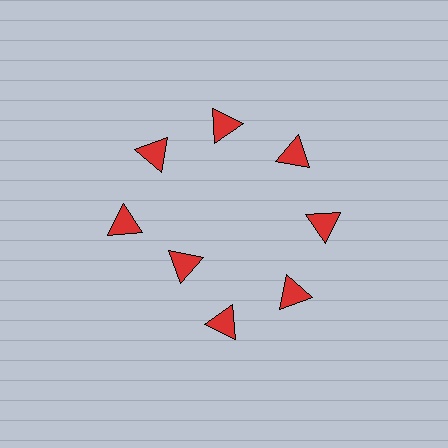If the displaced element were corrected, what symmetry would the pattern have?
It would have 8-fold rotational symmetry — the pattern would map onto itself every 45 degrees.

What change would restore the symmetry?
The symmetry would be restored by moving it outward, back onto the ring so that all 8 triangles sit at equal angles and equal distance from the center.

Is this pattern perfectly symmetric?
No. The 8 red triangles are arranged in a ring, but one element near the 8 o'clock position is pulled inward toward the center, breaking the 8-fold rotational symmetry.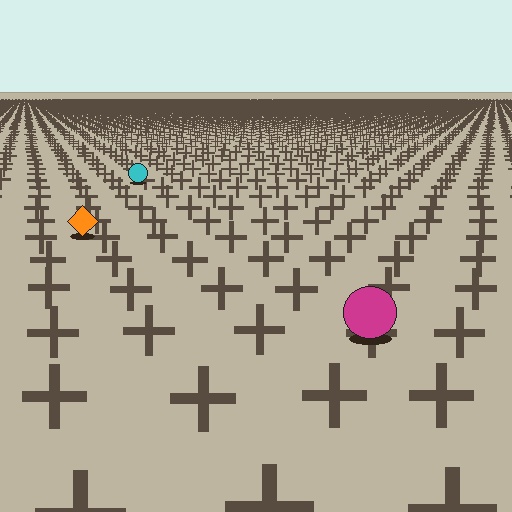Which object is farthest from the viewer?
The cyan circle is farthest from the viewer. It appears smaller and the ground texture around it is denser.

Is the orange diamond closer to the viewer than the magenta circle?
No. The magenta circle is closer — you can tell from the texture gradient: the ground texture is coarser near it.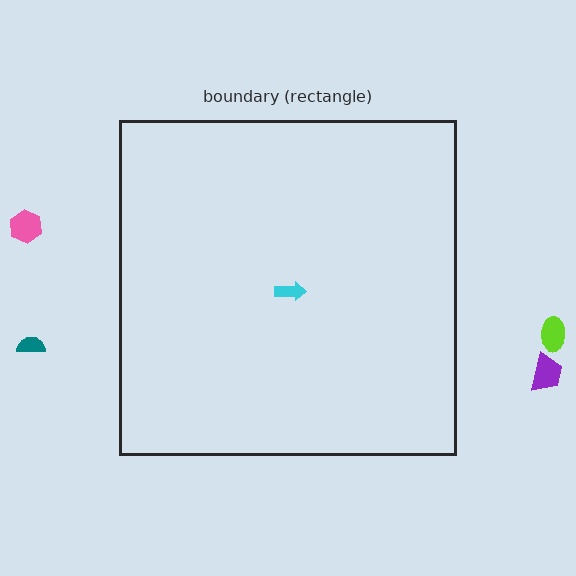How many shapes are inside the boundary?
1 inside, 4 outside.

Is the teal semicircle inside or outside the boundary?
Outside.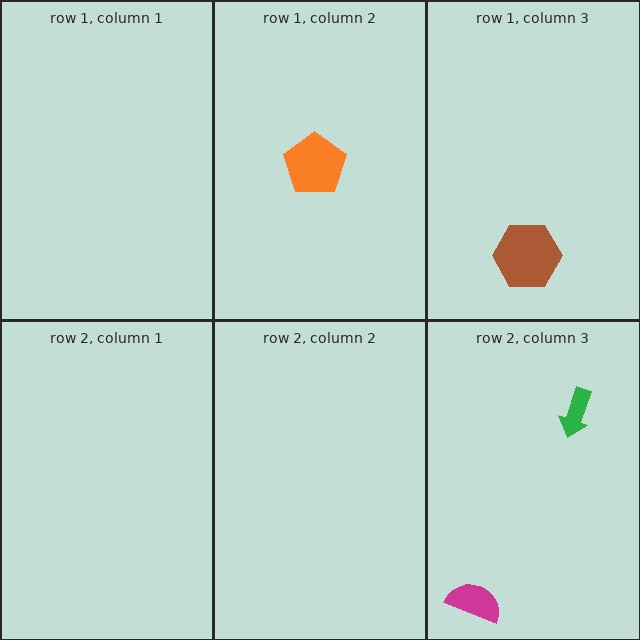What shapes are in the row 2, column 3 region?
The magenta semicircle, the green arrow.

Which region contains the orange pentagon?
The row 1, column 2 region.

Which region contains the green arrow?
The row 2, column 3 region.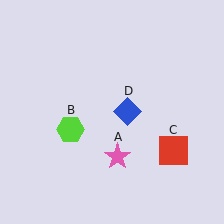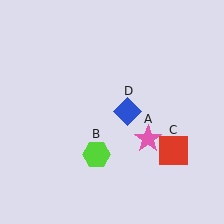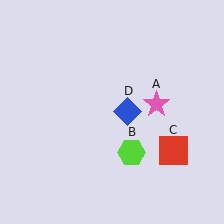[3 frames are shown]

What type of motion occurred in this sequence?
The pink star (object A), lime hexagon (object B) rotated counterclockwise around the center of the scene.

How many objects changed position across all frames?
2 objects changed position: pink star (object A), lime hexagon (object B).